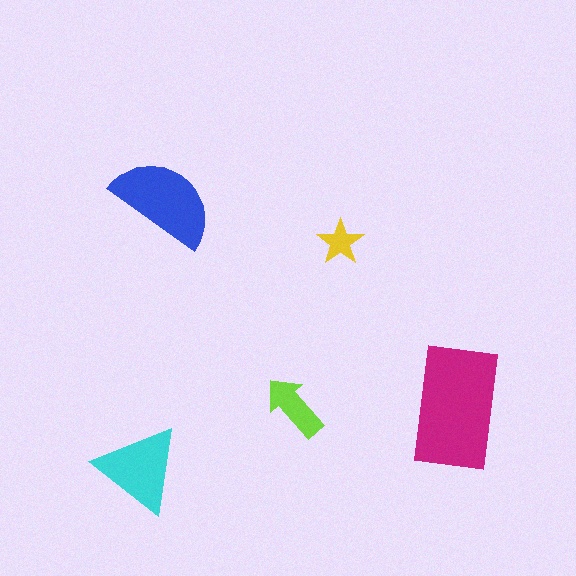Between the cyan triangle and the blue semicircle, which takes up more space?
The blue semicircle.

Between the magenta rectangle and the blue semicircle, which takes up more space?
The magenta rectangle.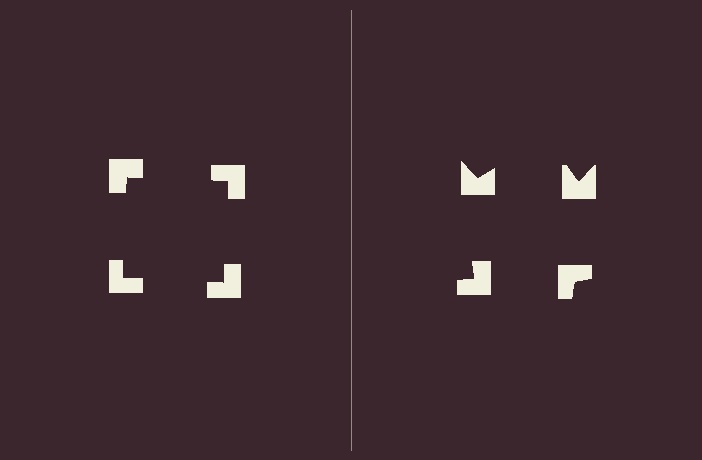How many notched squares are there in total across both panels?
8 — 4 on each side.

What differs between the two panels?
The notched squares are positioned identically on both sides; only the wedge orientations differ. On the left they align to a square; on the right they are misaligned.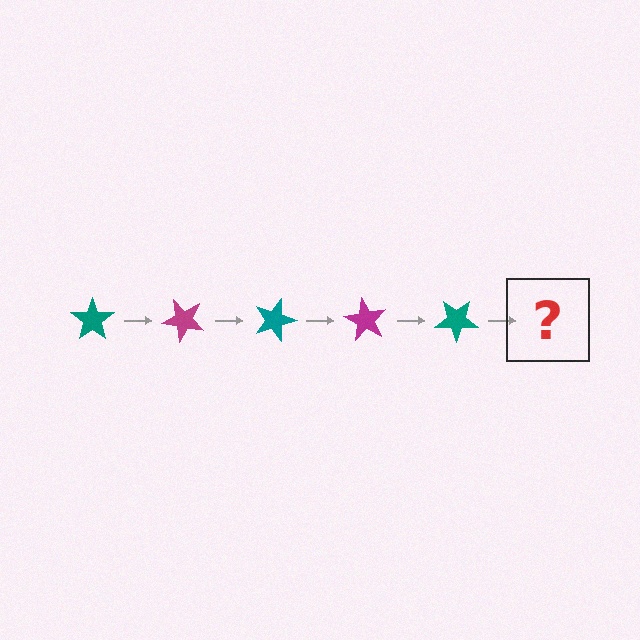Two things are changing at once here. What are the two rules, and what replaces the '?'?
The two rules are that it rotates 45 degrees each step and the color cycles through teal and magenta. The '?' should be a magenta star, rotated 225 degrees from the start.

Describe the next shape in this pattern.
It should be a magenta star, rotated 225 degrees from the start.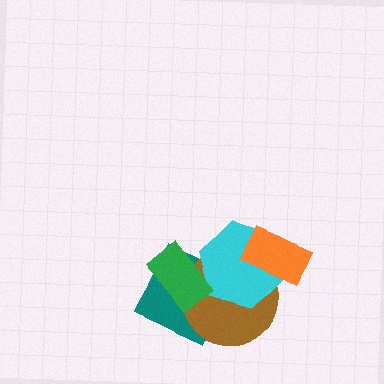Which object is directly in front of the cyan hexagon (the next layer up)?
The orange rectangle is directly in front of the cyan hexagon.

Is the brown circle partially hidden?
Yes, it is partially covered by another shape.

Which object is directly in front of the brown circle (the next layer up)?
The cyan hexagon is directly in front of the brown circle.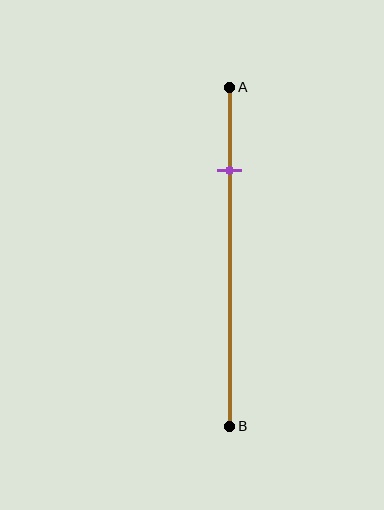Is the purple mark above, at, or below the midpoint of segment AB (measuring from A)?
The purple mark is above the midpoint of segment AB.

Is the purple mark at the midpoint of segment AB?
No, the mark is at about 25% from A, not at the 50% midpoint.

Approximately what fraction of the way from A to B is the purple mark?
The purple mark is approximately 25% of the way from A to B.